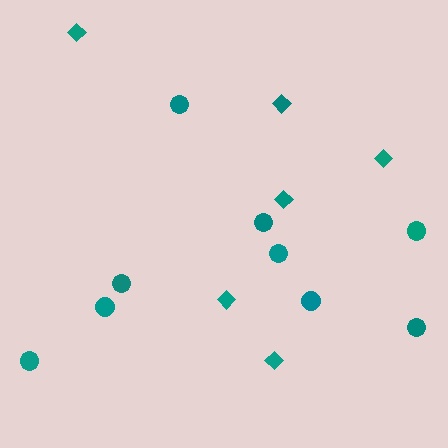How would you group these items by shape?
There are 2 groups: one group of circles (9) and one group of diamonds (6).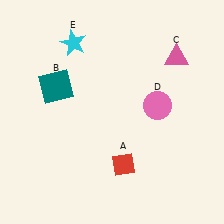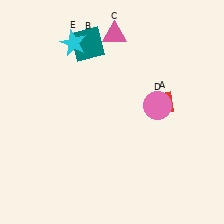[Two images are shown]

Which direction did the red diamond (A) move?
The red diamond (A) moved up.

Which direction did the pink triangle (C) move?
The pink triangle (C) moved left.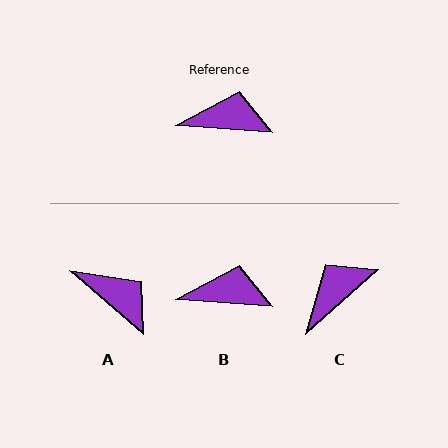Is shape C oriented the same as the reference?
No, it is off by about 46 degrees.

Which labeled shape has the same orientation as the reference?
B.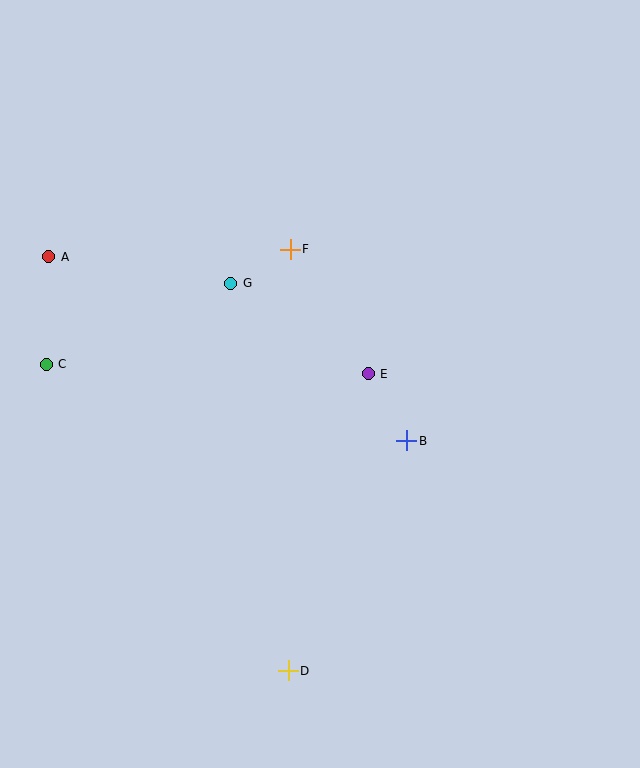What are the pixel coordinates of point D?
Point D is at (288, 671).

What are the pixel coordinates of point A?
Point A is at (49, 257).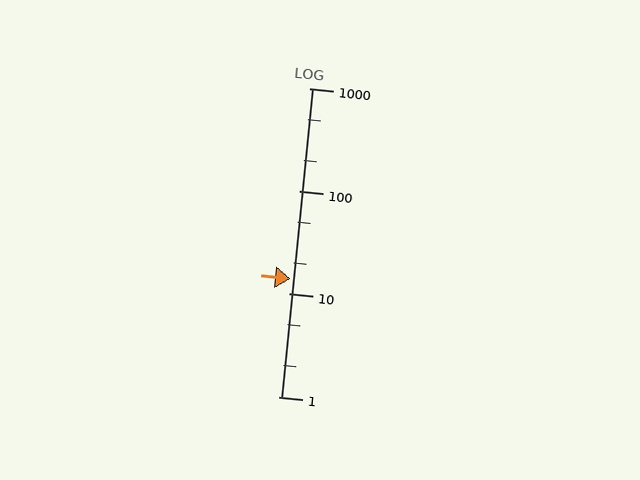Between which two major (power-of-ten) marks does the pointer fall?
The pointer is between 10 and 100.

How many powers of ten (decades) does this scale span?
The scale spans 3 decades, from 1 to 1000.